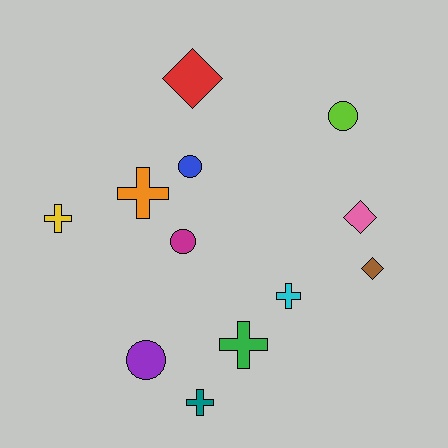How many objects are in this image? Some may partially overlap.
There are 12 objects.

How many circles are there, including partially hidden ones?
There are 4 circles.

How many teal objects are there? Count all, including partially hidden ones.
There is 1 teal object.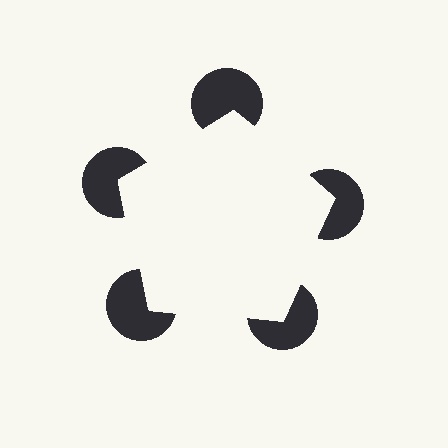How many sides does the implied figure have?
5 sides.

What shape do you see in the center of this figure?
An illusory pentagon — its edges are inferred from the aligned wedge cuts in the pac-man discs, not physically drawn.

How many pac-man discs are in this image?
There are 5 — one at each vertex of the illusory pentagon.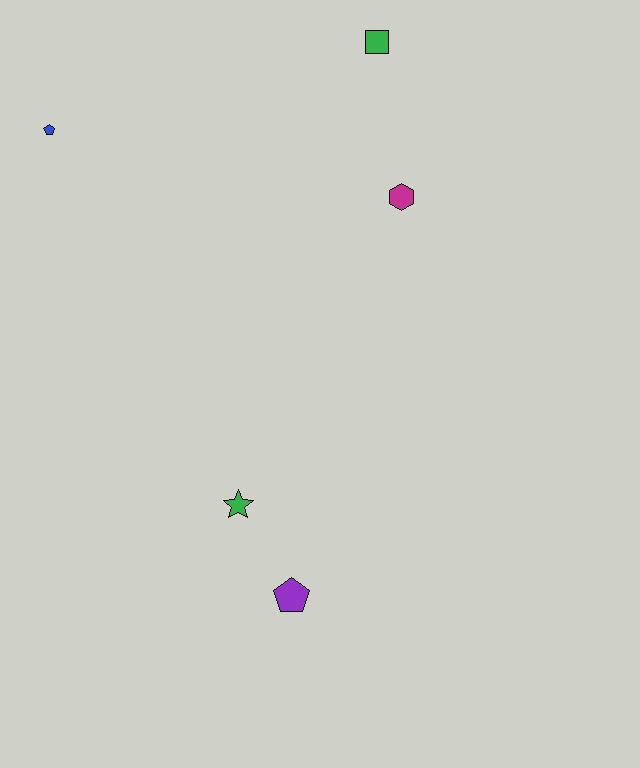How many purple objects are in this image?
There is 1 purple object.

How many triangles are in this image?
There are no triangles.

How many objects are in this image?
There are 5 objects.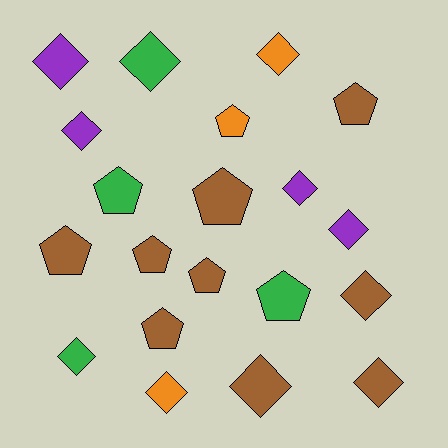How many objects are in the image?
There are 20 objects.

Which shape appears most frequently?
Diamond, with 11 objects.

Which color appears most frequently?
Brown, with 9 objects.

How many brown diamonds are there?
There are 3 brown diamonds.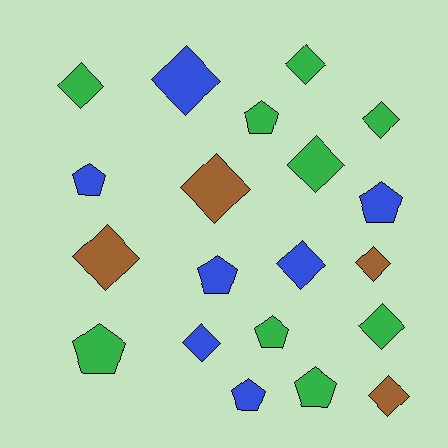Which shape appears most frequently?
Diamond, with 12 objects.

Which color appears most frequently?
Green, with 9 objects.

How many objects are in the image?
There are 20 objects.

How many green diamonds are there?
There are 5 green diamonds.